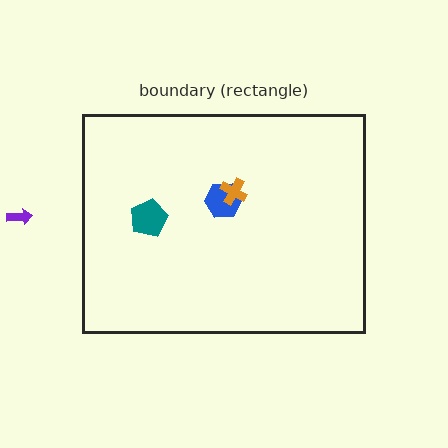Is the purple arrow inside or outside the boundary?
Outside.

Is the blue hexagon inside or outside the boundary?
Inside.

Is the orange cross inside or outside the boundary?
Inside.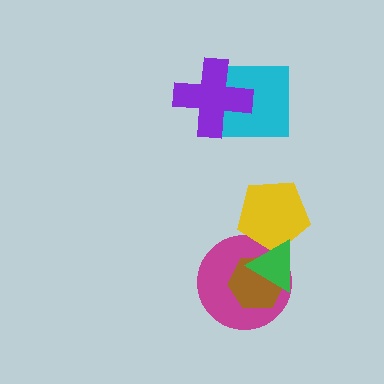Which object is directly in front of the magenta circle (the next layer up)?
The brown hexagon is directly in front of the magenta circle.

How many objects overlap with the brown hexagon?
2 objects overlap with the brown hexagon.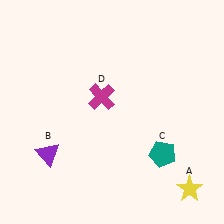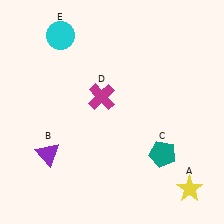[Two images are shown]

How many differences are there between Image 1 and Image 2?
There is 1 difference between the two images.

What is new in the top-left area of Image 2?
A cyan circle (E) was added in the top-left area of Image 2.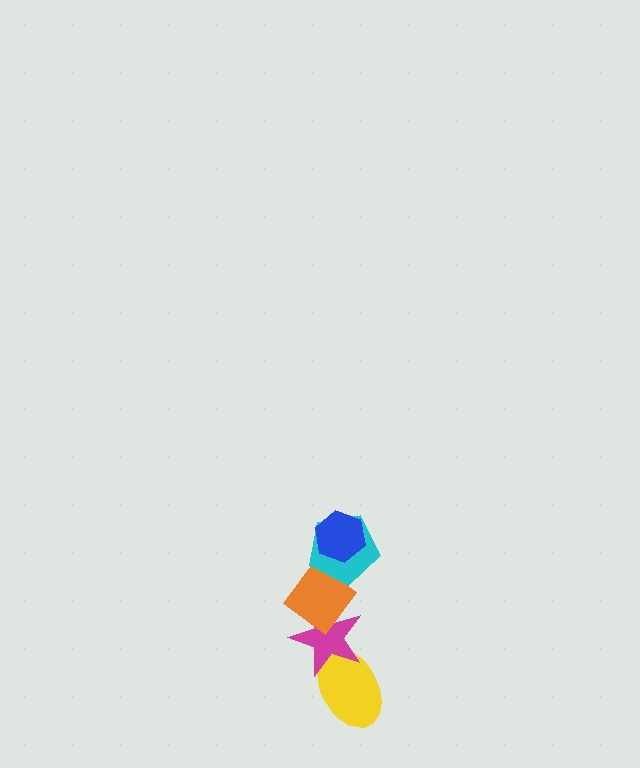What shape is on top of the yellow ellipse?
The magenta star is on top of the yellow ellipse.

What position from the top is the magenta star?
The magenta star is 4th from the top.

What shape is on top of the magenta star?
The orange diamond is on top of the magenta star.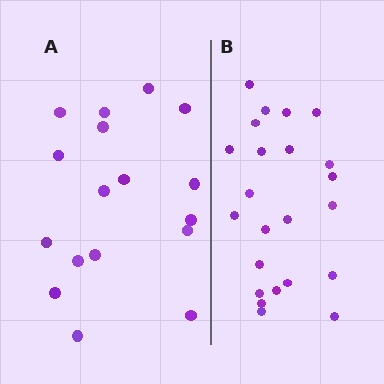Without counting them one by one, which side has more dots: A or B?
Region B (the right region) has more dots.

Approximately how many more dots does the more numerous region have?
Region B has about 6 more dots than region A.